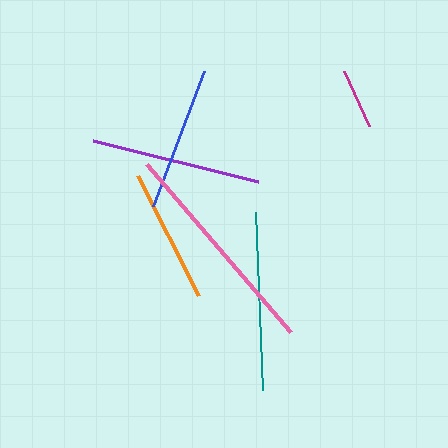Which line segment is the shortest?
The magenta line is the shortest at approximately 60 pixels.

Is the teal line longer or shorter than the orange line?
The teal line is longer than the orange line.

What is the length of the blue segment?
The blue segment is approximately 145 pixels long.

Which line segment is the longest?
The pink line is the longest at approximately 221 pixels.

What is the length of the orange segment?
The orange segment is approximately 135 pixels long.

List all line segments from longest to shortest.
From longest to shortest: pink, teal, purple, blue, orange, magenta.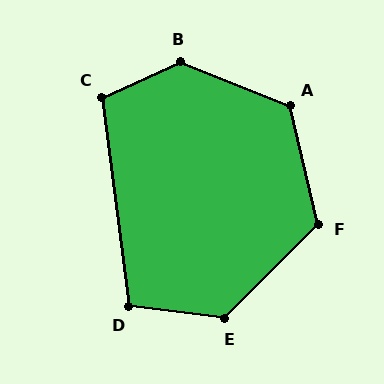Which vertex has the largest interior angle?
B, at approximately 134 degrees.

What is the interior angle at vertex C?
Approximately 107 degrees (obtuse).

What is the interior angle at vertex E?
Approximately 128 degrees (obtuse).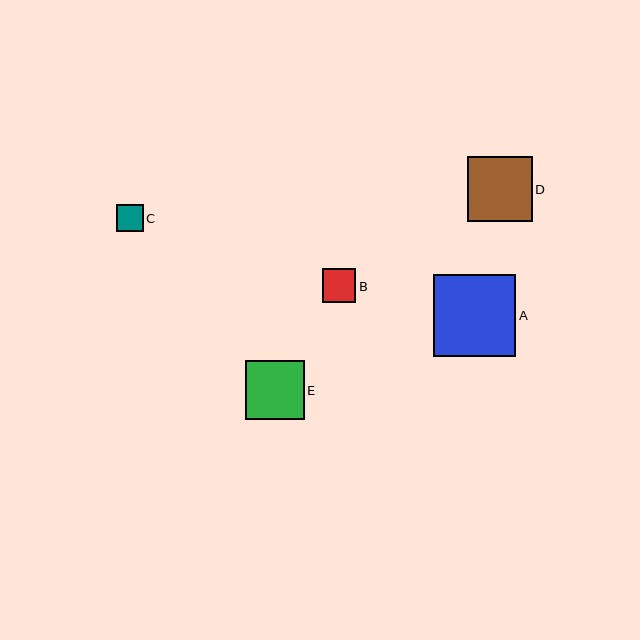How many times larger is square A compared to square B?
Square A is approximately 2.5 times the size of square B.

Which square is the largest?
Square A is the largest with a size of approximately 82 pixels.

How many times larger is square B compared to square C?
Square B is approximately 1.3 times the size of square C.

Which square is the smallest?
Square C is the smallest with a size of approximately 27 pixels.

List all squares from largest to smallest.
From largest to smallest: A, D, E, B, C.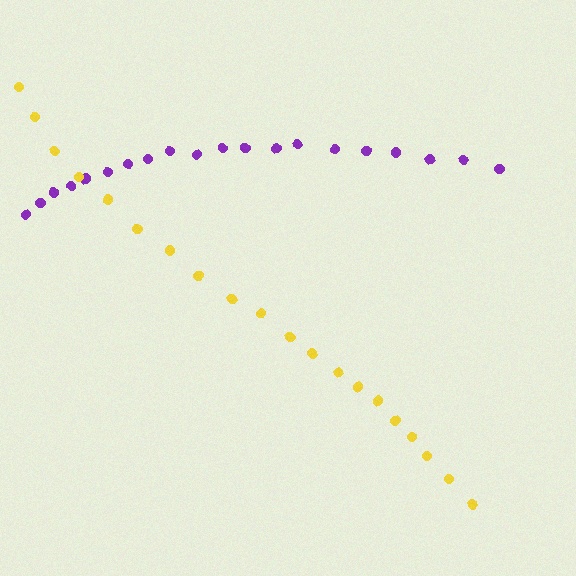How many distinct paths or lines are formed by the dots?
There are 2 distinct paths.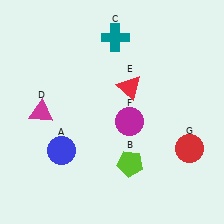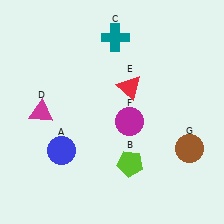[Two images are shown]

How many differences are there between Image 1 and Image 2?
There is 1 difference between the two images.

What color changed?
The circle (G) changed from red in Image 1 to brown in Image 2.